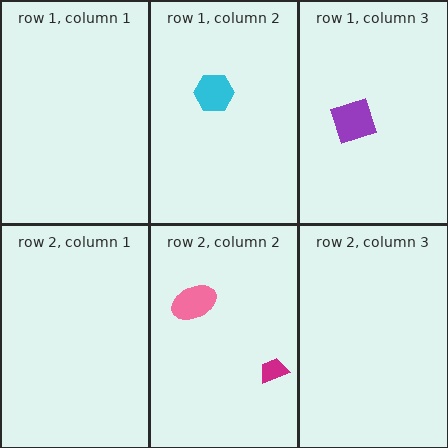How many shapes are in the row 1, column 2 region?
1.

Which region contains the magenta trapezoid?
The row 2, column 2 region.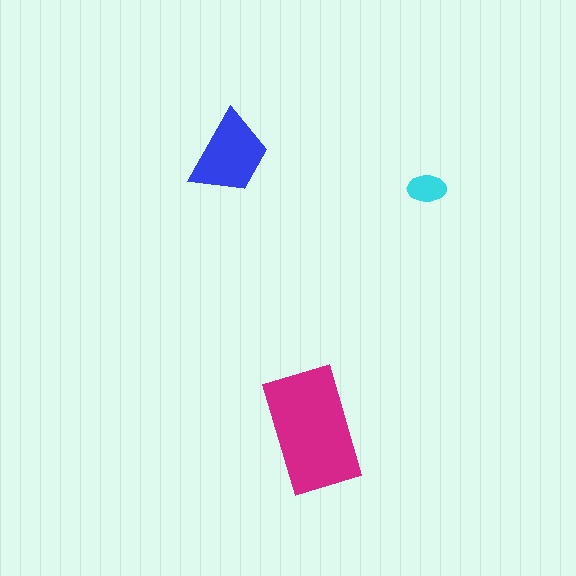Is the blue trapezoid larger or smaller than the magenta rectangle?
Smaller.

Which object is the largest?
The magenta rectangle.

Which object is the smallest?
The cyan ellipse.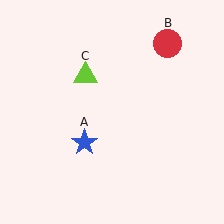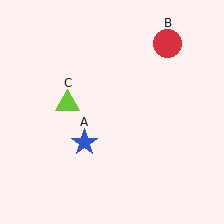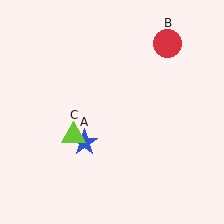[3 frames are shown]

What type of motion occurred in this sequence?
The lime triangle (object C) rotated counterclockwise around the center of the scene.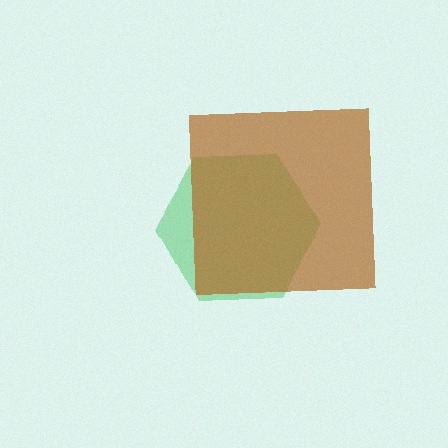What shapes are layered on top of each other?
The layered shapes are: a green hexagon, a brown square.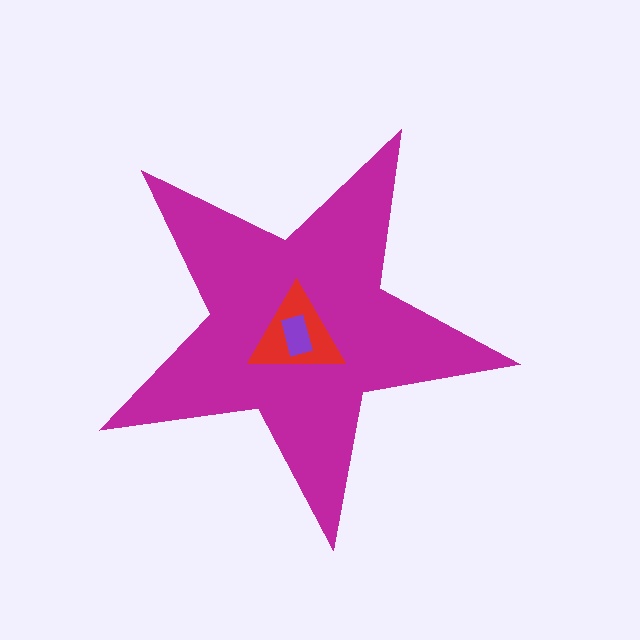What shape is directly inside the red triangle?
The purple rectangle.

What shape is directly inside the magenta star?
The red triangle.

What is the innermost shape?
The purple rectangle.